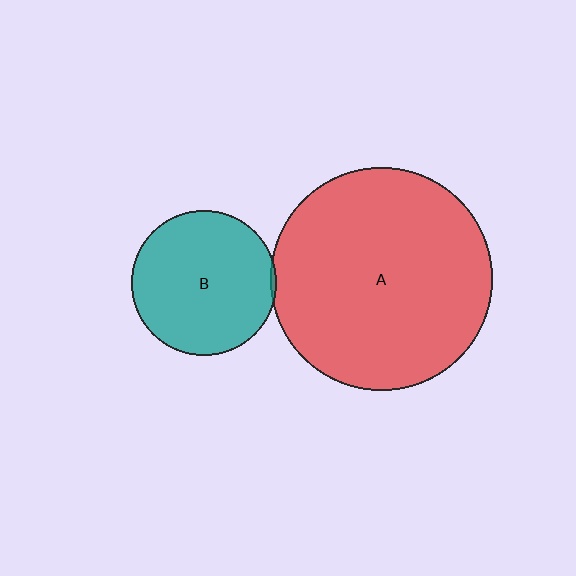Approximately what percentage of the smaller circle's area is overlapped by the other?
Approximately 5%.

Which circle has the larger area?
Circle A (red).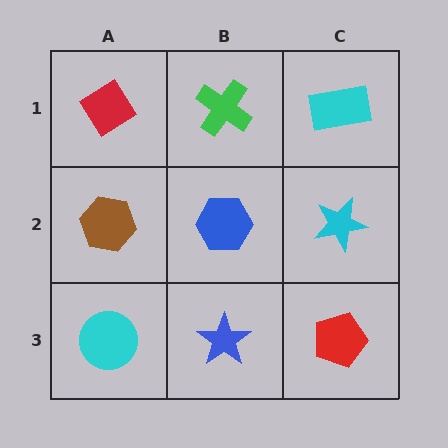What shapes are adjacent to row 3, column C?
A cyan star (row 2, column C), a blue star (row 3, column B).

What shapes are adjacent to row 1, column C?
A cyan star (row 2, column C), a green cross (row 1, column B).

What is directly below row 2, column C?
A red pentagon.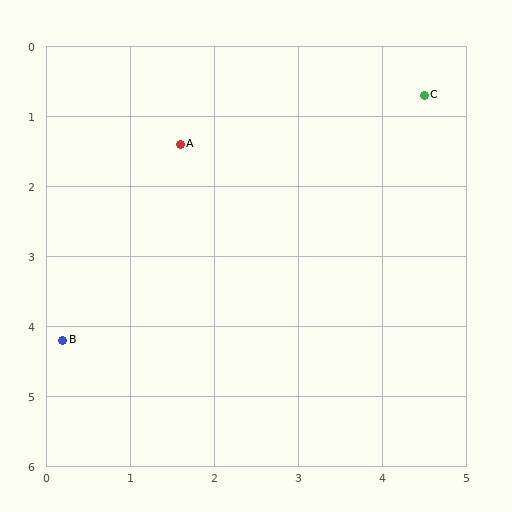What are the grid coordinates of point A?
Point A is at approximately (1.6, 1.4).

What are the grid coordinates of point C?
Point C is at approximately (4.5, 0.7).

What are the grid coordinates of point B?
Point B is at approximately (0.2, 4.2).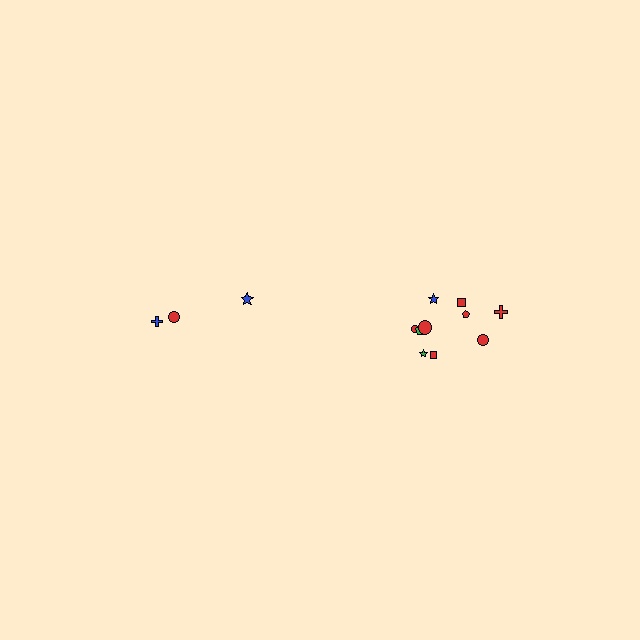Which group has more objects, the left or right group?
The right group.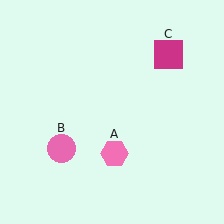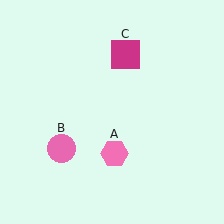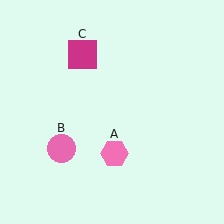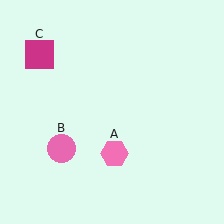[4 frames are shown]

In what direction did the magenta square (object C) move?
The magenta square (object C) moved left.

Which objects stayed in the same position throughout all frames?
Pink hexagon (object A) and pink circle (object B) remained stationary.